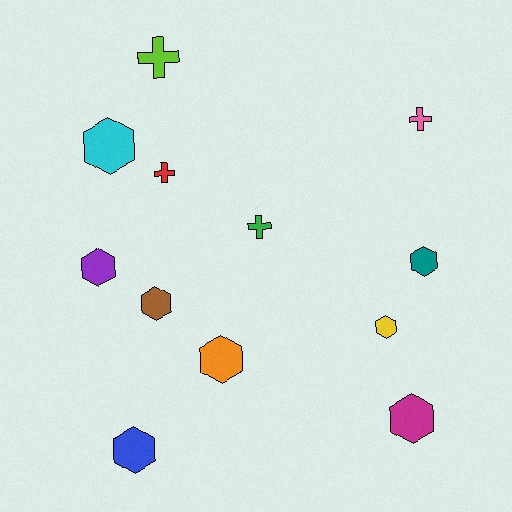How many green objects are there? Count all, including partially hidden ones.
There is 1 green object.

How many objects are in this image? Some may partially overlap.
There are 12 objects.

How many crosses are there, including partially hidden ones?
There are 4 crosses.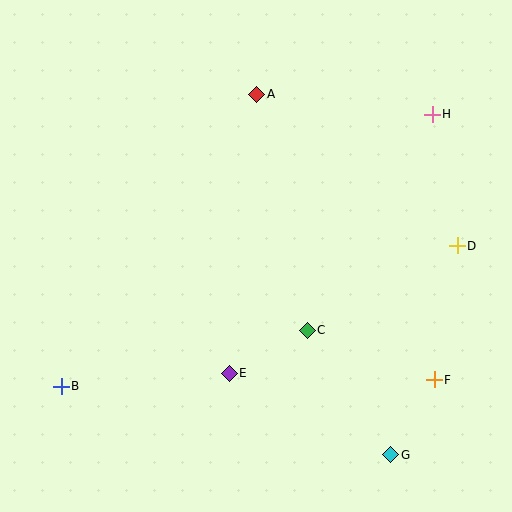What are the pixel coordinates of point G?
Point G is at (391, 455).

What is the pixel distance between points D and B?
The distance between D and B is 420 pixels.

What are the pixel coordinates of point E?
Point E is at (229, 373).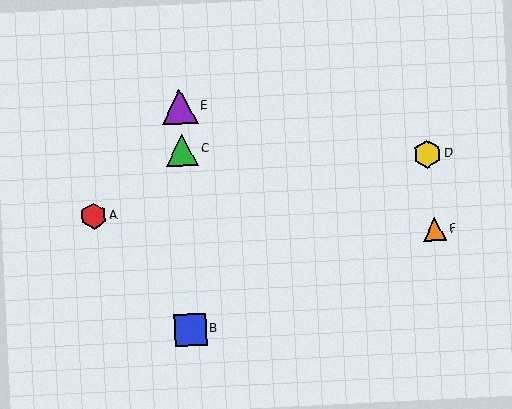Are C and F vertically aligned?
No, C is at x≈182 and F is at x≈435.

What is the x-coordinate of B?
Object B is at x≈191.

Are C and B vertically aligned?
Yes, both are at x≈182.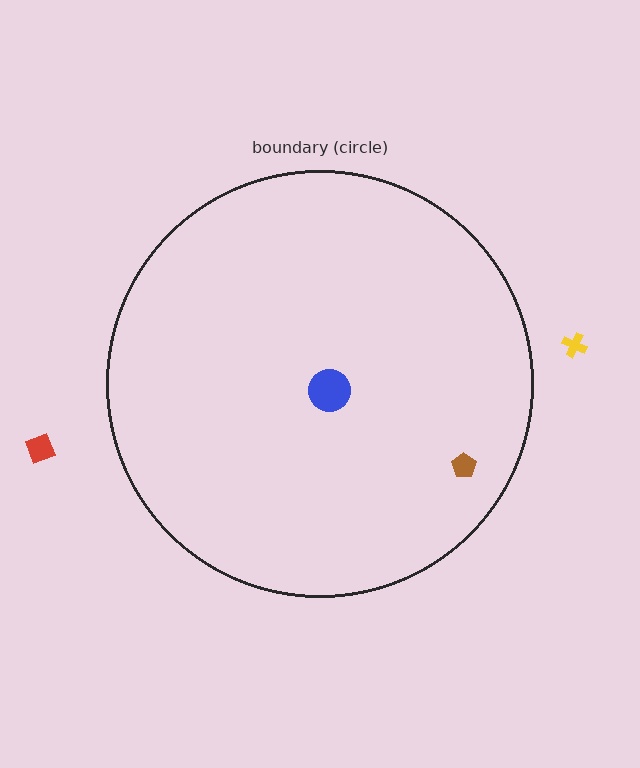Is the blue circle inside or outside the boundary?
Inside.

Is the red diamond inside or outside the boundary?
Outside.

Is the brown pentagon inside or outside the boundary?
Inside.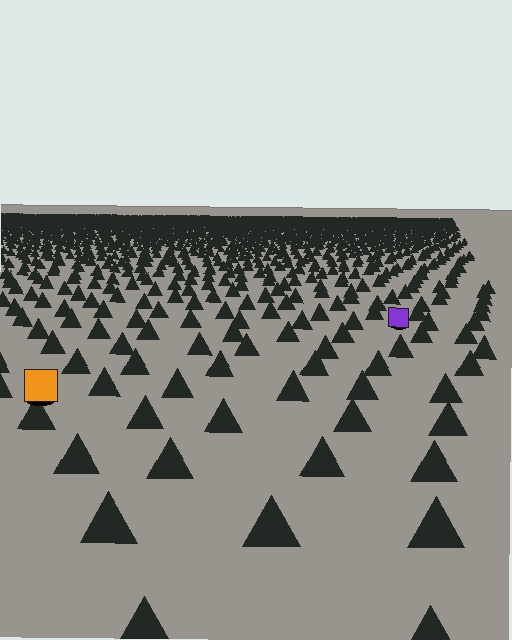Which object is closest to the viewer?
The orange square is closest. The texture marks near it are larger and more spread out.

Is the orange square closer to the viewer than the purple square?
Yes. The orange square is closer — you can tell from the texture gradient: the ground texture is coarser near it.